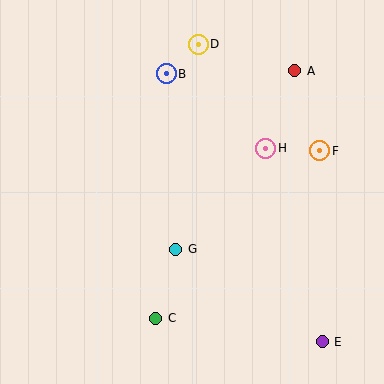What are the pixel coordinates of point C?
Point C is at (156, 318).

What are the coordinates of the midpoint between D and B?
The midpoint between D and B is at (182, 59).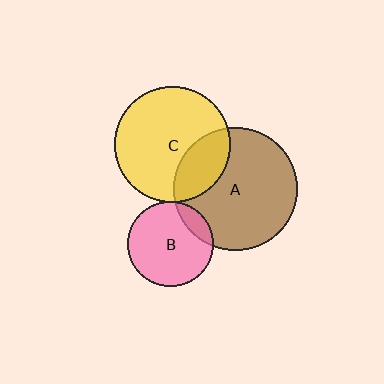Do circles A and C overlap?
Yes.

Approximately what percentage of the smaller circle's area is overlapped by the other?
Approximately 25%.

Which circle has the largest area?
Circle A (brown).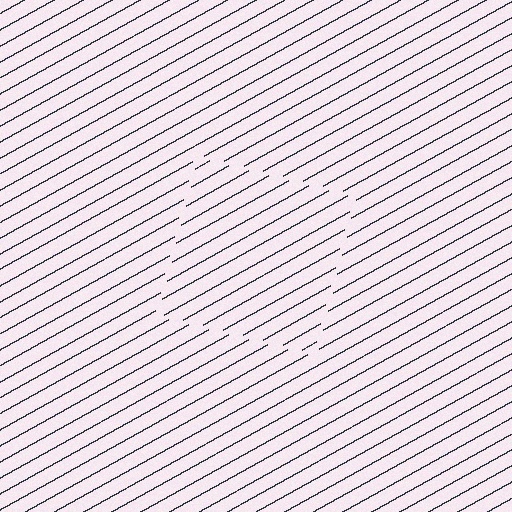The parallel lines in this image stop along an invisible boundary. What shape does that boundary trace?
An illusory square. The interior of the shape contains the same grating, shifted by half a period — the contour is defined by the phase discontinuity where line-ends from the inner and outer gratings abut.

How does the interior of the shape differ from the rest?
The interior of the shape contains the same grating, shifted by half a period — the contour is defined by the phase discontinuity where line-ends from the inner and outer gratings abut.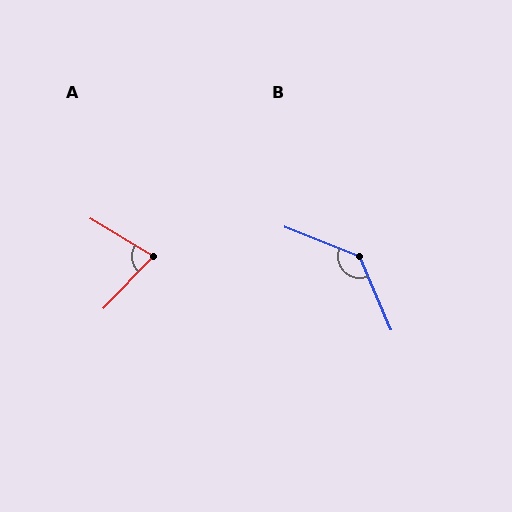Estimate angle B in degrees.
Approximately 135 degrees.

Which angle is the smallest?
A, at approximately 77 degrees.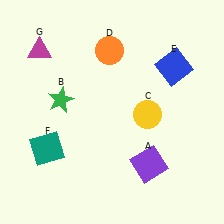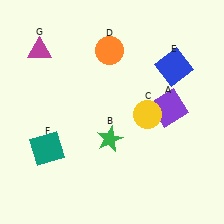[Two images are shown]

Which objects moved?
The objects that moved are: the purple square (A), the green star (B).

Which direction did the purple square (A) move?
The purple square (A) moved up.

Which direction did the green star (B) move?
The green star (B) moved right.